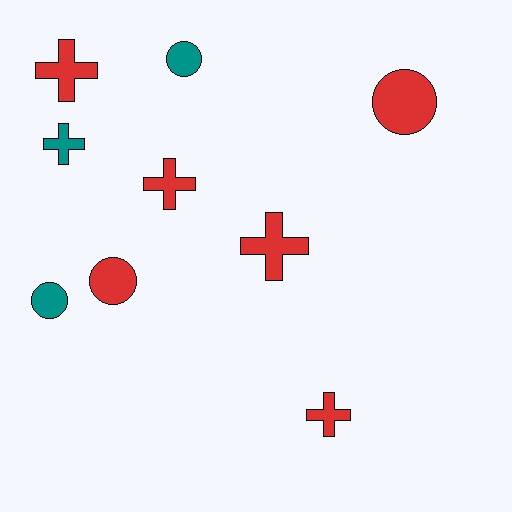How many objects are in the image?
There are 9 objects.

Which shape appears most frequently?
Cross, with 5 objects.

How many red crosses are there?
There are 4 red crosses.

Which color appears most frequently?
Red, with 6 objects.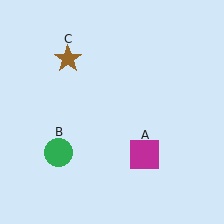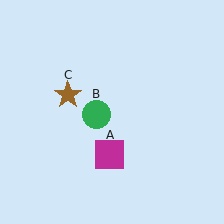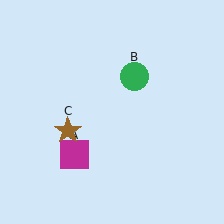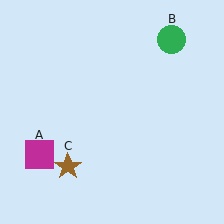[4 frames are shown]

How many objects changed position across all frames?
3 objects changed position: magenta square (object A), green circle (object B), brown star (object C).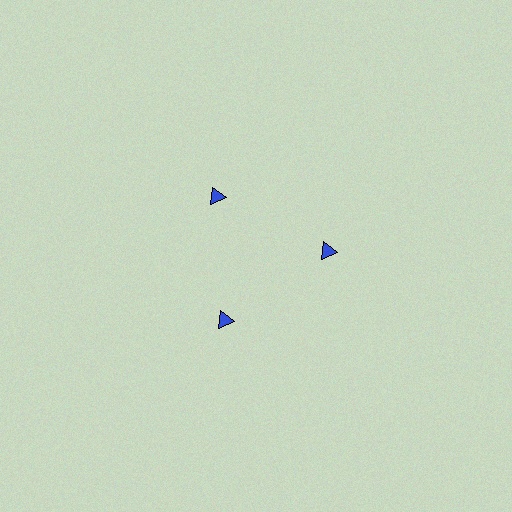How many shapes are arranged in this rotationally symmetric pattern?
There are 3 shapes, arranged in 3 groups of 1.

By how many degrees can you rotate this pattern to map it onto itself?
The pattern maps onto itself every 120 degrees of rotation.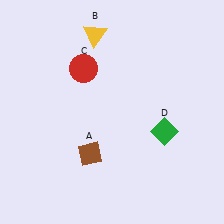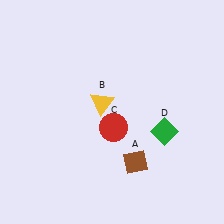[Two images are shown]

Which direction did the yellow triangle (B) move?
The yellow triangle (B) moved down.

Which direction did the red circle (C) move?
The red circle (C) moved down.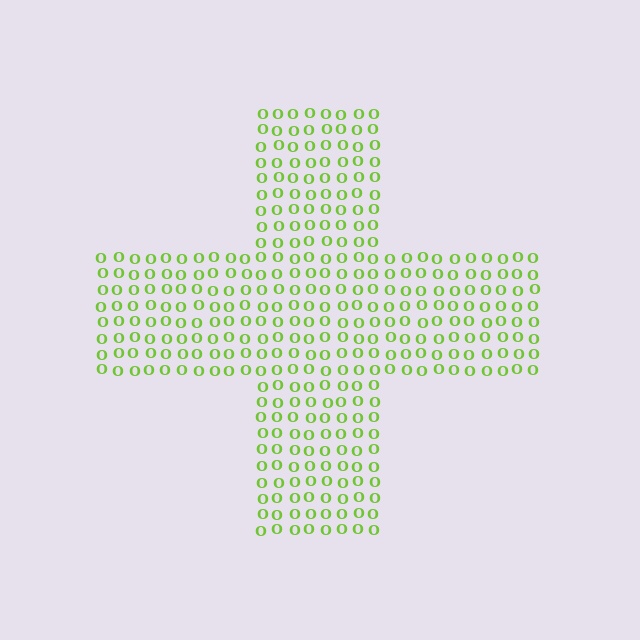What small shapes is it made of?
It is made of small letter O's.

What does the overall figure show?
The overall figure shows a cross.